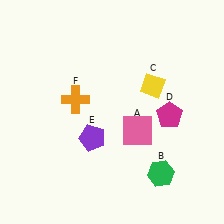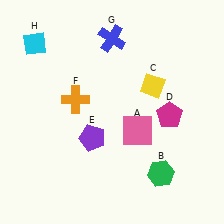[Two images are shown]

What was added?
A blue cross (G), a cyan diamond (H) were added in Image 2.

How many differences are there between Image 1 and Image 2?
There are 2 differences between the two images.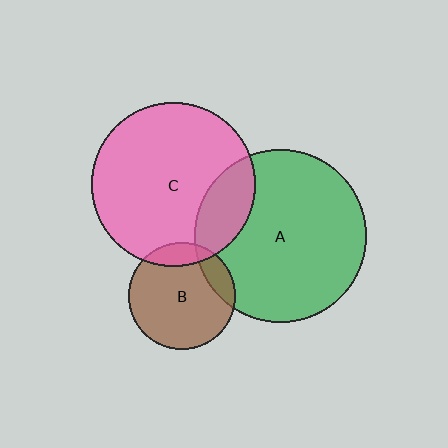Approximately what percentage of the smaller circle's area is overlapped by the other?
Approximately 20%.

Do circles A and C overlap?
Yes.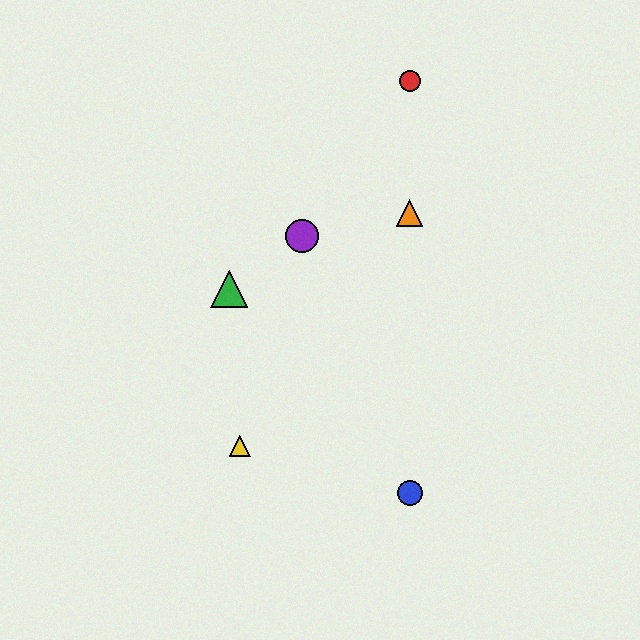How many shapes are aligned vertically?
3 shapes (the red circle, the blue circle, the orange triangle) are aligned vertically.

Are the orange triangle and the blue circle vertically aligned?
Yes, both are at x≈410.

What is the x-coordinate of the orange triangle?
The orange triangle is at x≈410.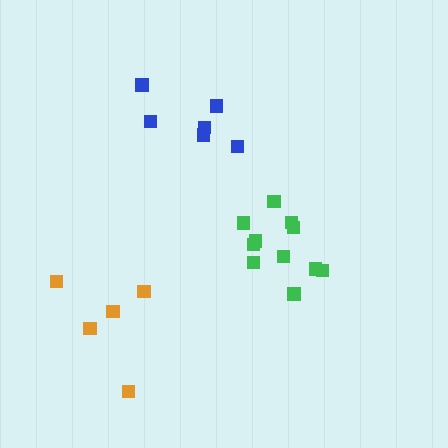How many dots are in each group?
Group 1: 5 dots, Group 2: 6 dots, Group 3: 11 dots (22 total).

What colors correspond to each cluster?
The clusters are colored: orange, blue, green.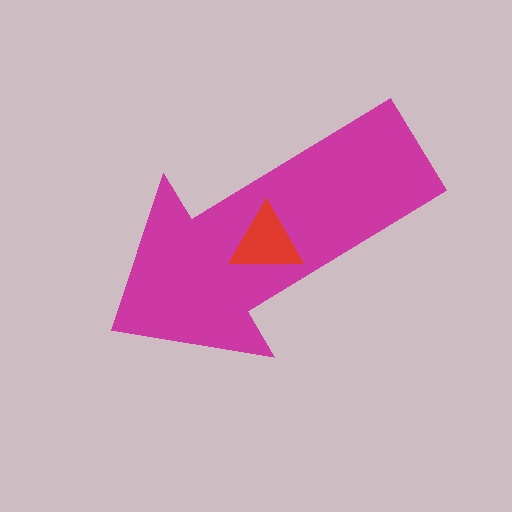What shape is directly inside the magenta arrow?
The red triangle.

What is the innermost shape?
The red triangle.